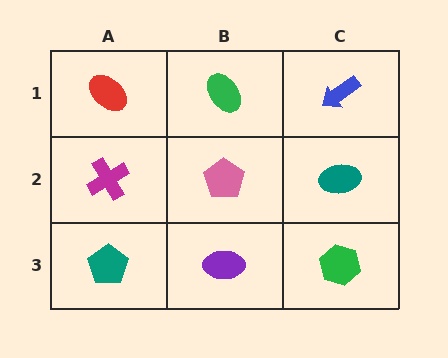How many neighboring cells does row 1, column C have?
2.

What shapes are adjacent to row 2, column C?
A blue arrow (row 1, column C), a green hexagon (row 3, column C), a pink pentagon (row 2, column B).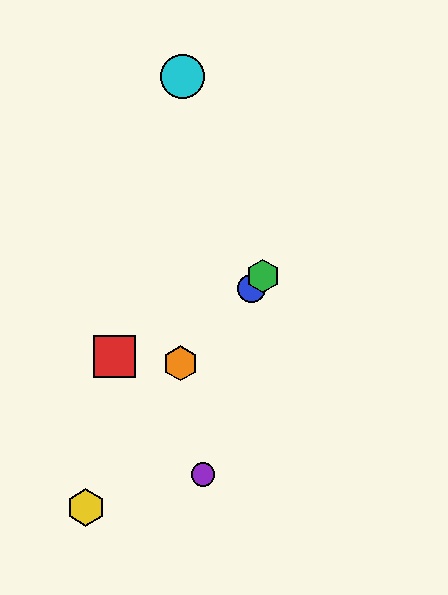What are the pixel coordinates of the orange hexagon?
The orange hexagon is at (181, 363).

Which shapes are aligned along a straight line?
The blue circle, the green hexagon, the orange hexagon are aligned along a straight line.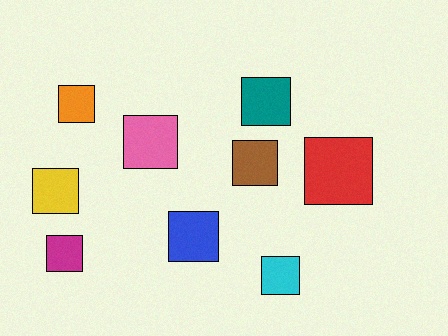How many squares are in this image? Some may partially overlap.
There are 9 squares.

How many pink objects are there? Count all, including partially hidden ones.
There is 1 pink object.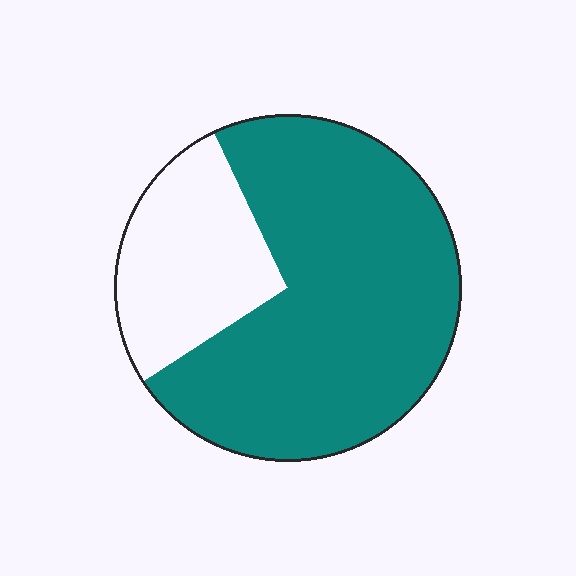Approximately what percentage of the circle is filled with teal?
Approximately 75%.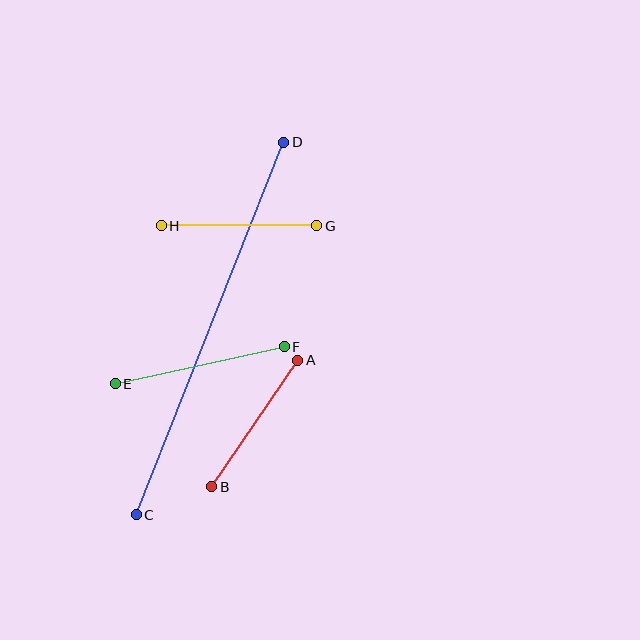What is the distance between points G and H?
The distance is approximately 155 pixels.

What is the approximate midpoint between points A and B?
The midpoint is at approximately (255, 423) pixels.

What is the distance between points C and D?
The distance is approximately 401 pixels.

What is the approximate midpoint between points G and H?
The midpoint is at approximately (239, 226) pixels.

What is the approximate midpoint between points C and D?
The midpoint is at approximately (210, 328) pixels.